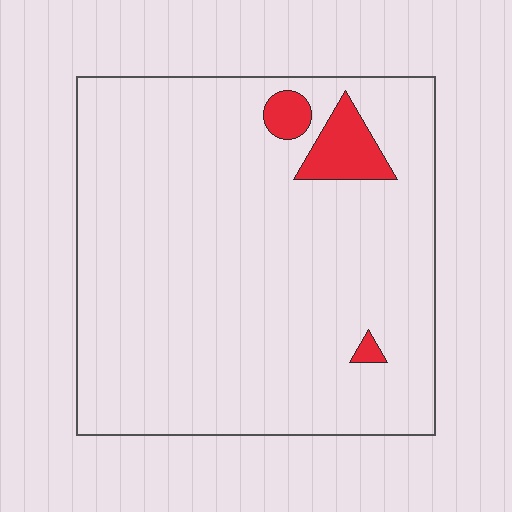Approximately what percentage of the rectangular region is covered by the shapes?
Approximately 5%.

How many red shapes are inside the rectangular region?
3.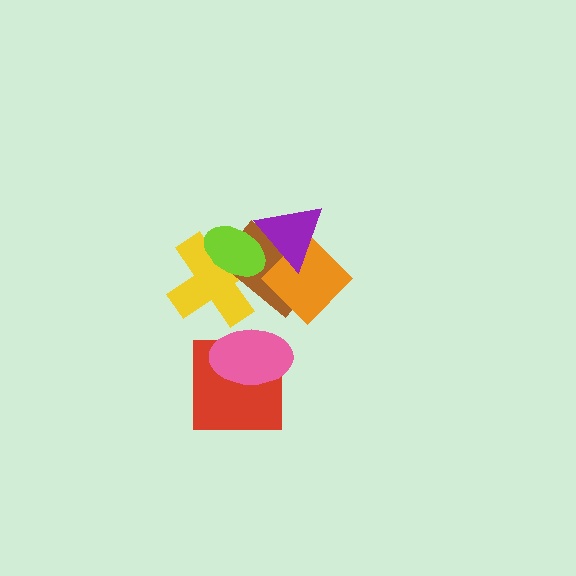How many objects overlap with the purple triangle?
3 objects overlap with the purple triangle.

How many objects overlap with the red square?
1 object overlaps with the red square.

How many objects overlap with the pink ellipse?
1 object overlaps with the pink ellipse.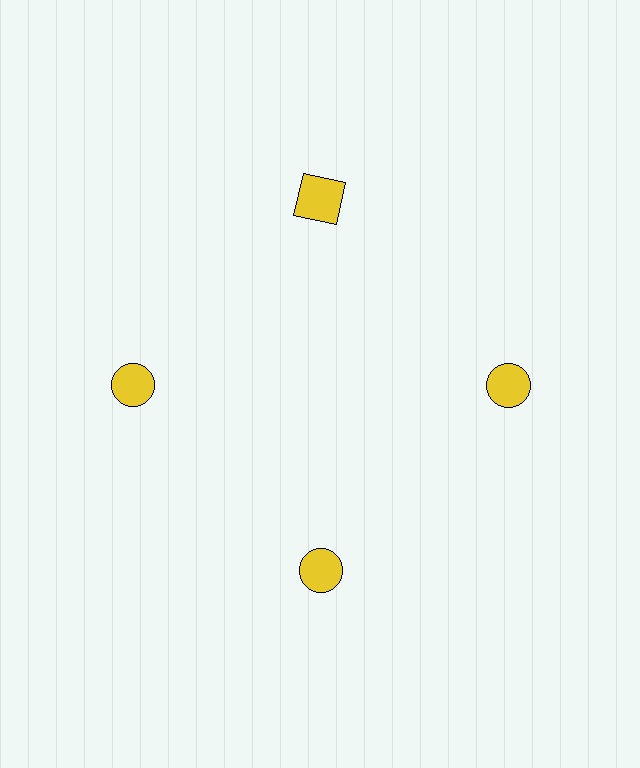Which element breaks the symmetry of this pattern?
The yellow square at roughly the 12 o'clock position breaks the symmetry. All other shapes are yellow circles.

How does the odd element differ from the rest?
It has a different shape: square instead of circle.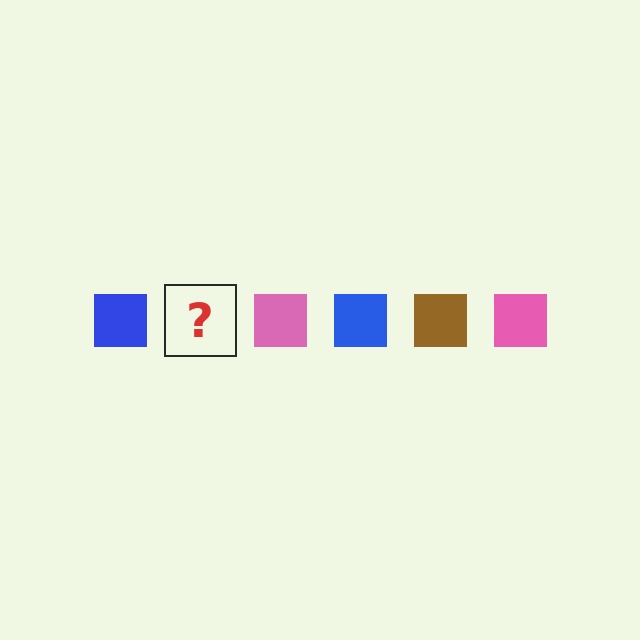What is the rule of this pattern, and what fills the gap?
The rule is that the pattern cycles through blue, brown, pink squares. The gap should be filled with a brown square.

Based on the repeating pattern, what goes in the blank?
The blank should be a brown square.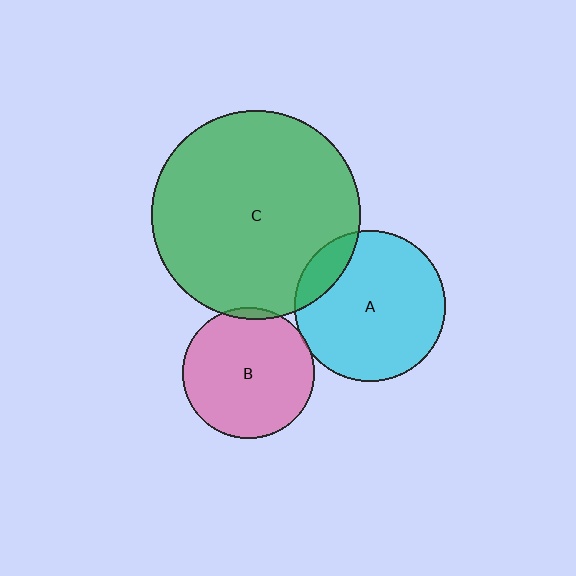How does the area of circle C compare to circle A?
Approximately 1.9 times.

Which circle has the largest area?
Circle C (green).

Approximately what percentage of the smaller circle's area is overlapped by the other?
Approximately 5%.